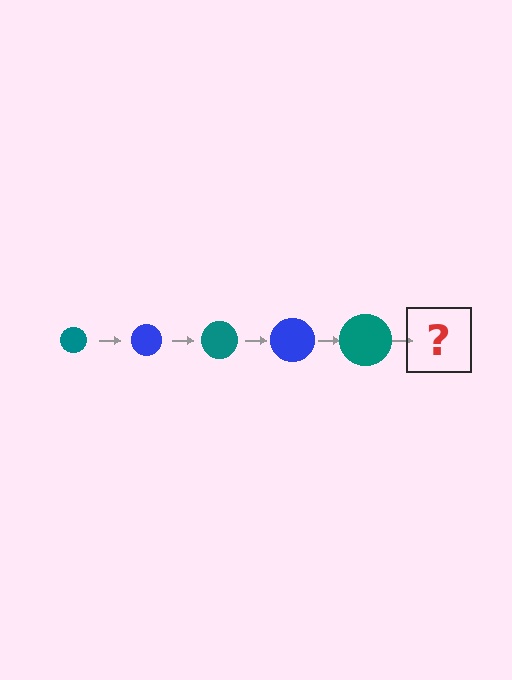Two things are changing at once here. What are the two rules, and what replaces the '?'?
The two rules are that the circle grows larger each step and the color cycles through teal and blue. The '?' should be a blue circle, larger than the previous one.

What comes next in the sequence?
The next element should be a blue circle, larger than the previous one.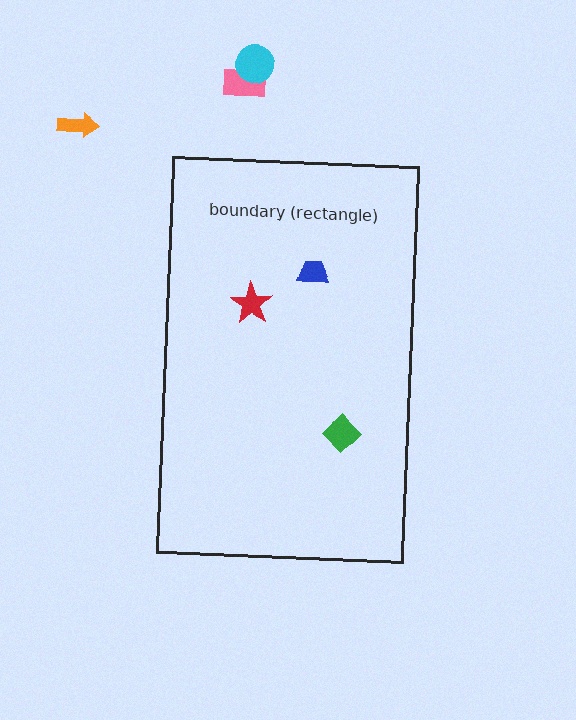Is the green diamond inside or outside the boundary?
Inside.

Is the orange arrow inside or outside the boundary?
Outside.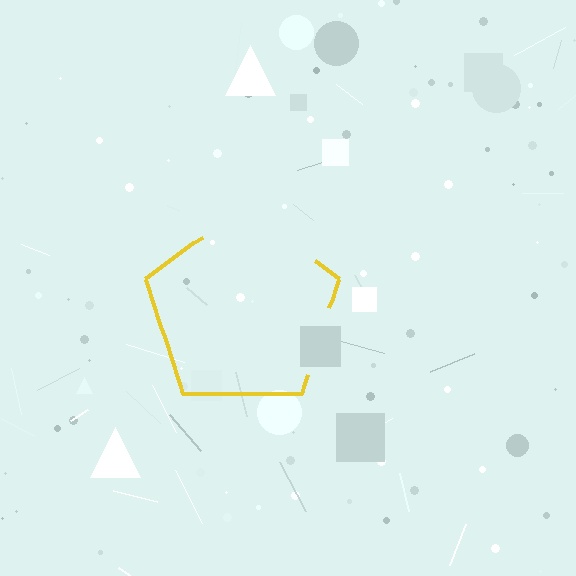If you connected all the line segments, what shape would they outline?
They would outline a pentagon.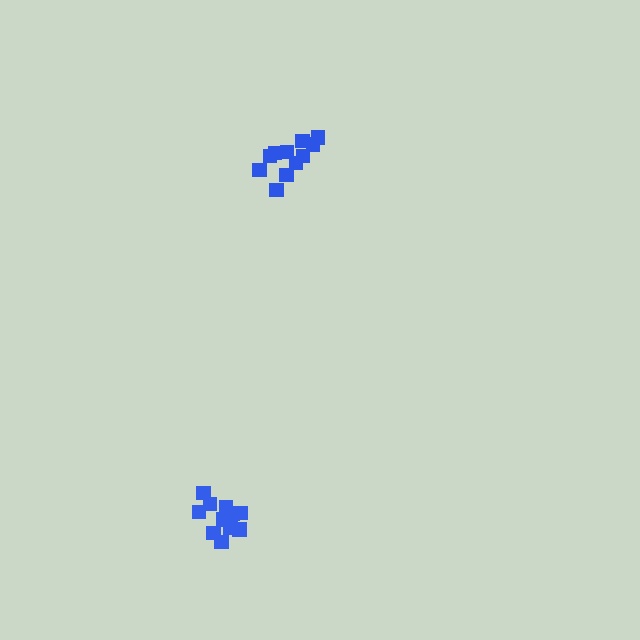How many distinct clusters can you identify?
There are 2 distinct clusters.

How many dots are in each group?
Group 1: 11 dots, Group 2: 11 dots (22 total).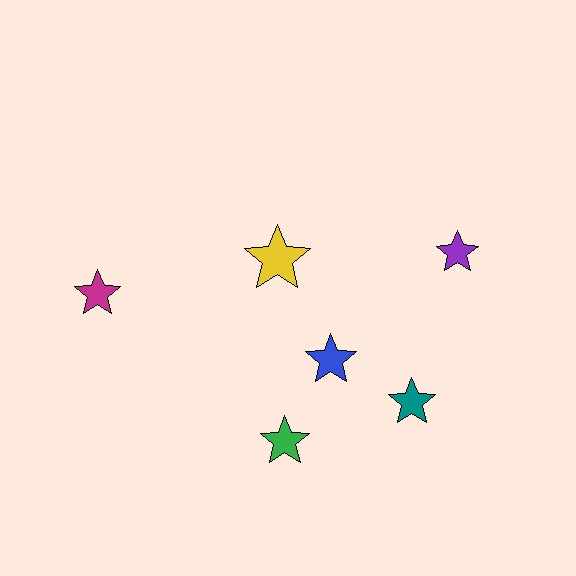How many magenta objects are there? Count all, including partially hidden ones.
There is 1 magenta object.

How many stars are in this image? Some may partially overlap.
There are 6 stars.